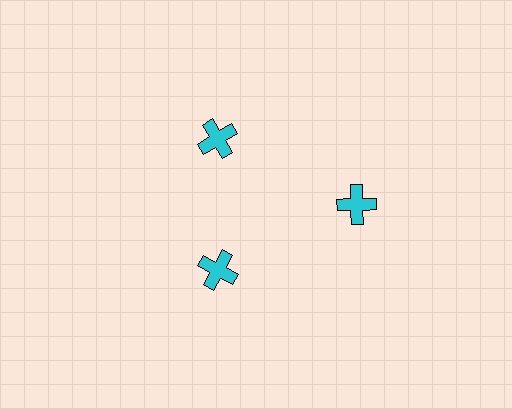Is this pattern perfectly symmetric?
No. The 3 cyan crosses are arranged in a ring, but one element near the 3 o'clock position is pushed outward from the center, breaking the 3-fold rotational symmetry.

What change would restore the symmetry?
The symmetry would be restored by moving it inward, back onto the ring so that all 3 crosses sit at equal angles and equal distance from the center.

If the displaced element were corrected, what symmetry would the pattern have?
It would have 3-fold rotational symmetry — the pattern would map onto itself every 120 degrees.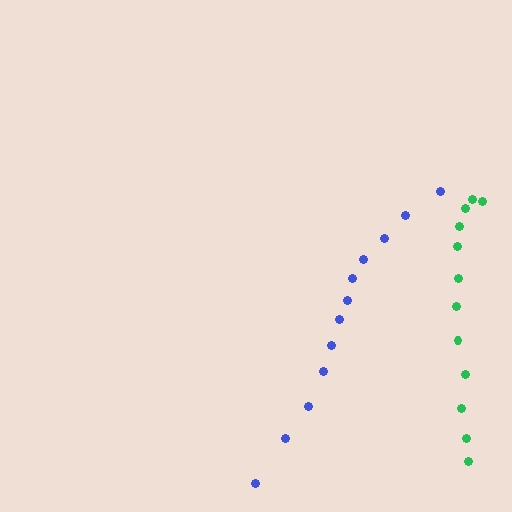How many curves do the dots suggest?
There are 2 distinct paths.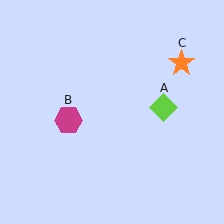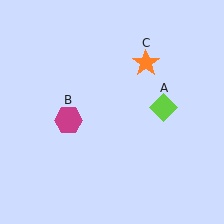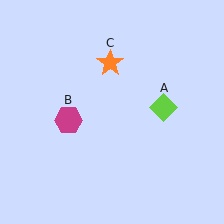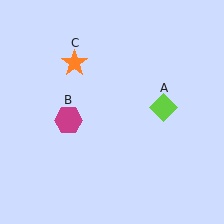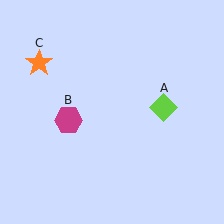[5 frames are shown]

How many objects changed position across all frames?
1 object changed position: orange star (object C).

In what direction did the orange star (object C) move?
The orange star (object C) moved left.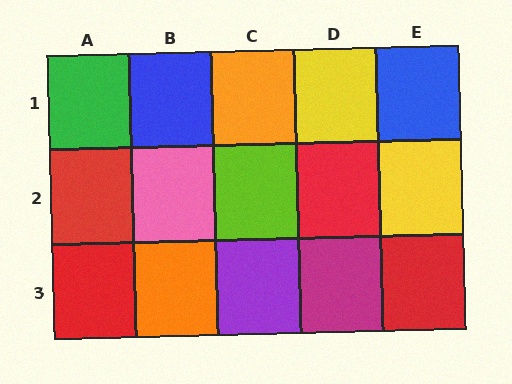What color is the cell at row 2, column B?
Pink.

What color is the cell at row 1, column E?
Blue.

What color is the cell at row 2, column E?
Yellow.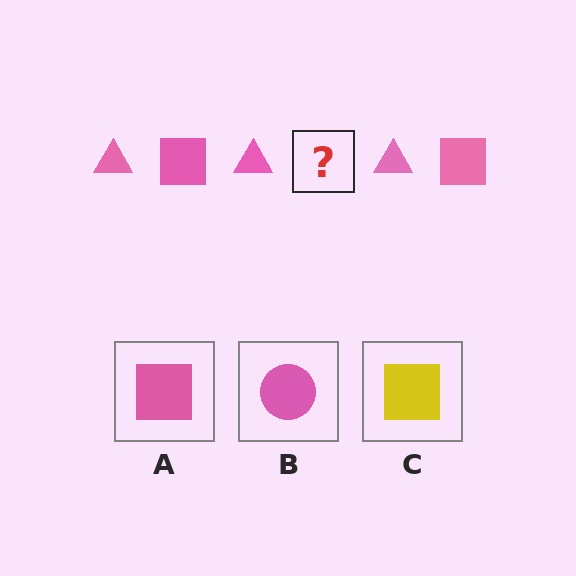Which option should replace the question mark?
Option A.